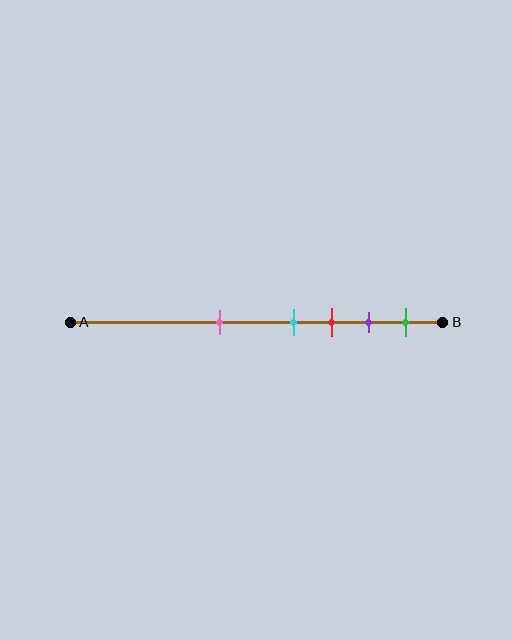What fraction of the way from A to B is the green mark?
The green mark is approximately 90% (0.9) of the way from A to B.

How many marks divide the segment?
There are 5 marks dividing the segment.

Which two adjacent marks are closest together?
The cyan and red marks are the closest adjacent pair.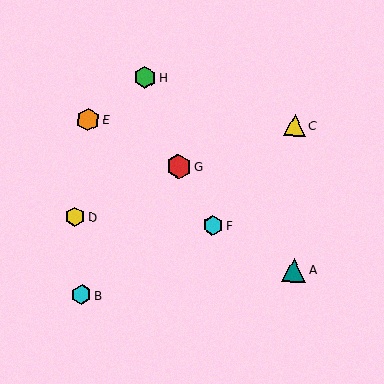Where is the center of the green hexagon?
The center of the green hexagon is at (145, 78).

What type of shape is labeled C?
Shape C is a yellow triangle.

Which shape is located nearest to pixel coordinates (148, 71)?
The green hexagon (labeled H) at (145, 78) is nearest to that location.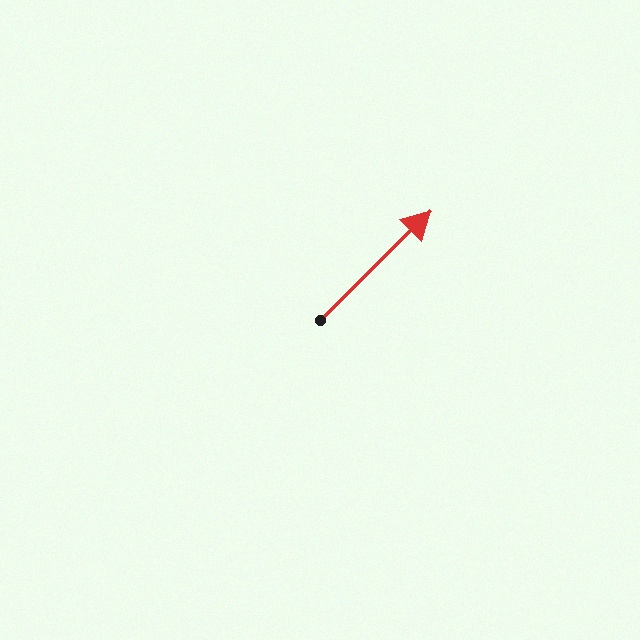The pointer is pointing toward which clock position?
Roughly 2 o'clock.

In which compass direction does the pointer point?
Northeast.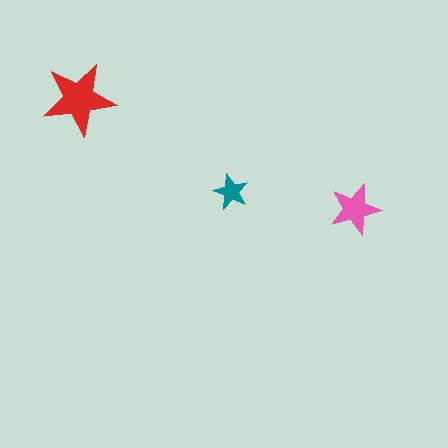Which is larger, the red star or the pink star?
The red one.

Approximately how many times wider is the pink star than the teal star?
About 1.5 times wider.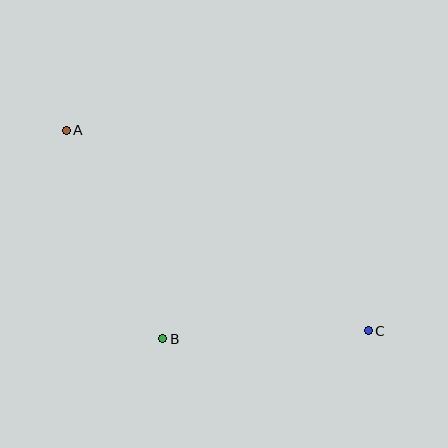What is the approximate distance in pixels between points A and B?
The distance between A and B is approximately 230 pixels.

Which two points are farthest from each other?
Points A and C are farthest from each other.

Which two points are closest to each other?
Points B and C are closest to each other.